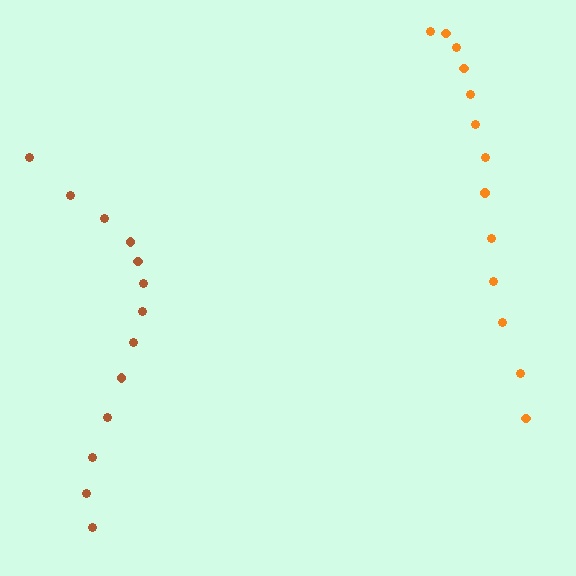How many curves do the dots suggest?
There are 2 distinct paths.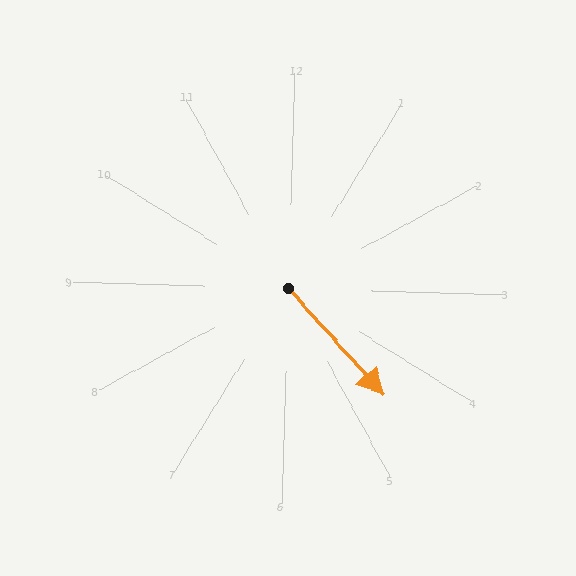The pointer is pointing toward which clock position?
Roughly 5 o'clock.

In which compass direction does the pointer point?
Southeast.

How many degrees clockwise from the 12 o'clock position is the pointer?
Approximately 136 degrees.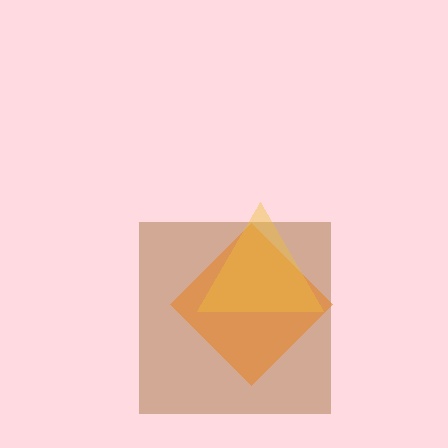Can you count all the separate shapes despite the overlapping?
Yes, there are 3 separate shapes.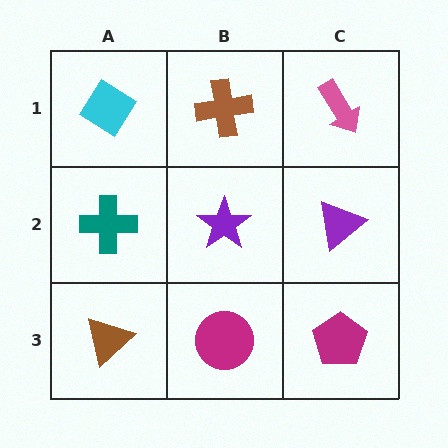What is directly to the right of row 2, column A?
A purple star.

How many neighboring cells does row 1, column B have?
3.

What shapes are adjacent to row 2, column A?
A cyan diamond (row 1, column A), a brown triangle (row 3, column A), a purple star (row 2, column B).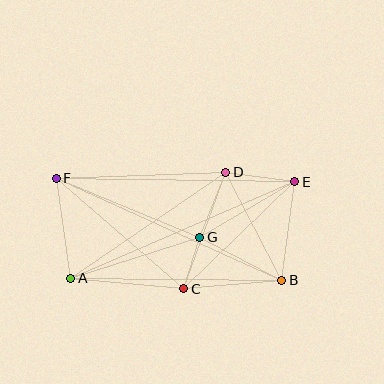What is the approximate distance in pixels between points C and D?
The distance between C and D is approximately 124 pixels.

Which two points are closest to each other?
Points C and G are closest to each other.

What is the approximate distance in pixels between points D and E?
The distance between D and E is approximately 70 pixels.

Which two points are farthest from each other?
Points B and F are farthest from each other.